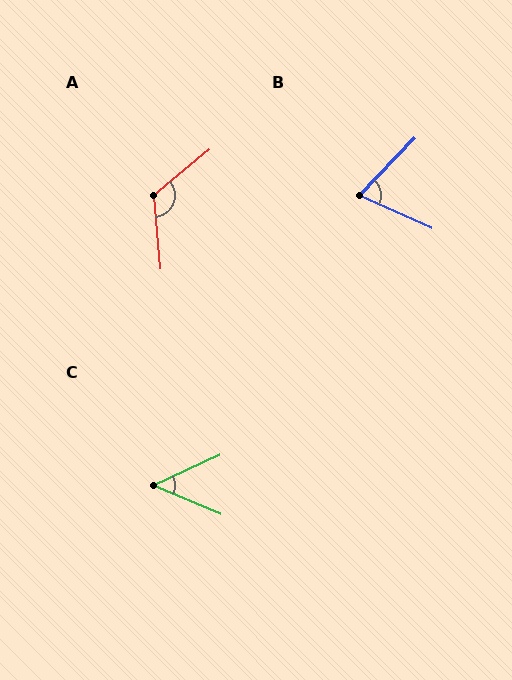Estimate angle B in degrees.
Approximately 70 degrees.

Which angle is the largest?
A, at approximately 124 degrees.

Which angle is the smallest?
C, at approximately 48 degrees.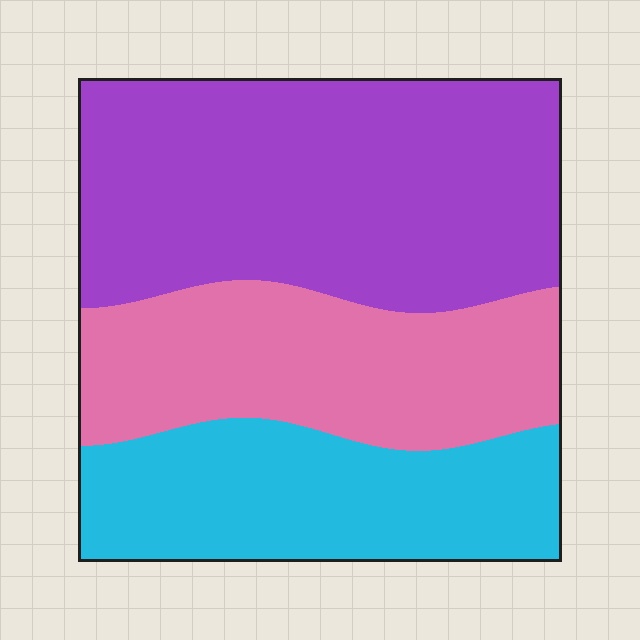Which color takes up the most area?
Purple, at roughly 45%.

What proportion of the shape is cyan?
Cyan covers 26% of the shape.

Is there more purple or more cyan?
Purple.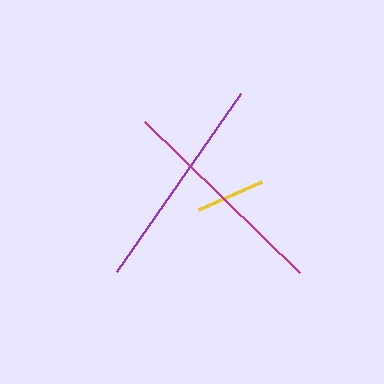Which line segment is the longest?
The purple line is the longest at approximately 218 pixels.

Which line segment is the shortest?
The yellow line is the shortest at approximately 69 pixels.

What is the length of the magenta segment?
The magenta segment is approximately 216 pixels long.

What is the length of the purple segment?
The purple segment is approximately 218 pixels long.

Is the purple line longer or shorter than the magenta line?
The purple line is longer than the magenta line.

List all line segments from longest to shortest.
From longest to shortest: purple, magenta, yellow.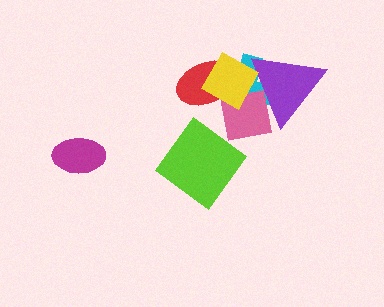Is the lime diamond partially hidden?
No, no other shape covers it.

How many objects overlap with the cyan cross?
4 objects overlap with the cyan cross.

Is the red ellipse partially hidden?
Yes, it is partially covered by another shape.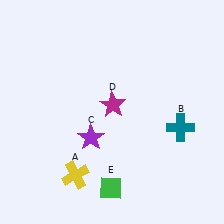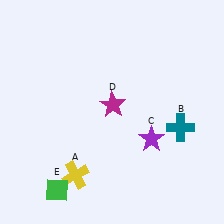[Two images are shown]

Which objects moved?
The objects that moved are: the purple star (C), the green diamond (E).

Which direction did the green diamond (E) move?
The green diamond (E) moved left.